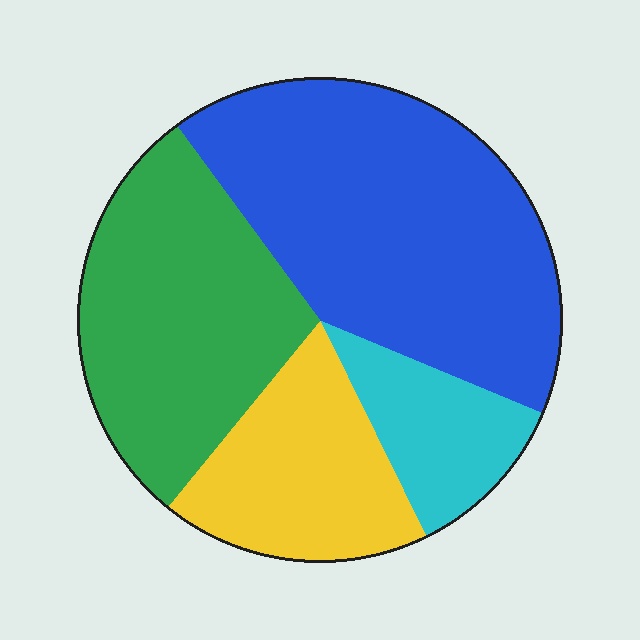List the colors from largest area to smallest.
From largest to smallest: blue, green, yellow, cyan.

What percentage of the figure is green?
Green covers roughly 30% of the figure.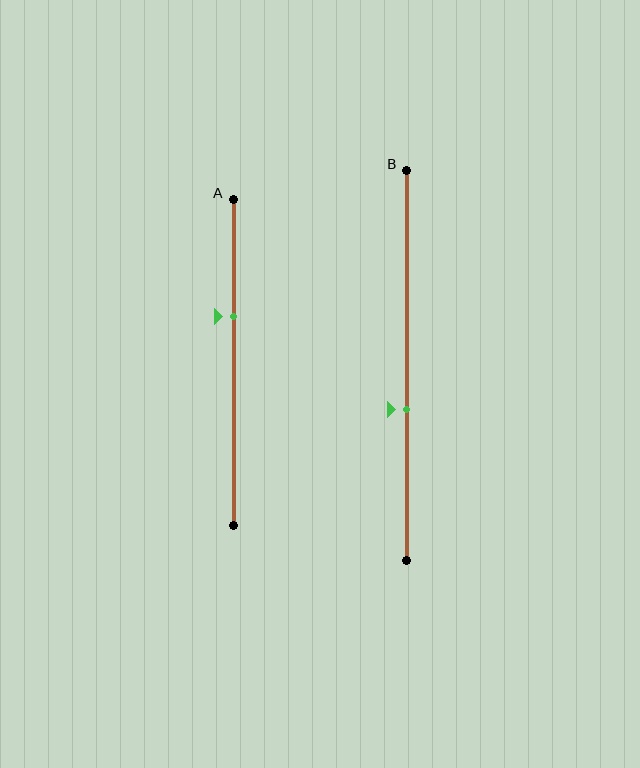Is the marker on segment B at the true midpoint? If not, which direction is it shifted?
No, the marker on segment B is shifted downward by about 11% of the segment length.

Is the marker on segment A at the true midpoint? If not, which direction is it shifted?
No, the marker on segment A is shifted upward by about 14% of the segment length.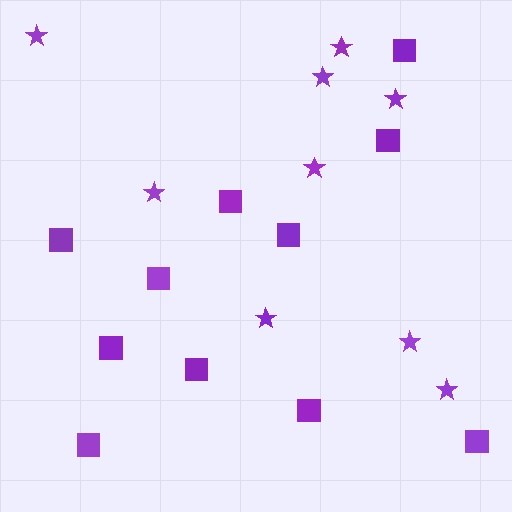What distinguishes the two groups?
There are 2 groups: one group of stars (9) and one group of squares (11).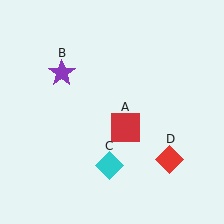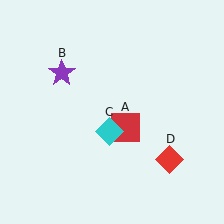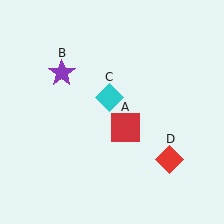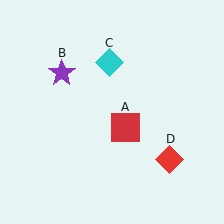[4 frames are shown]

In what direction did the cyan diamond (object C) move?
The cyan diamond (object C) moved up.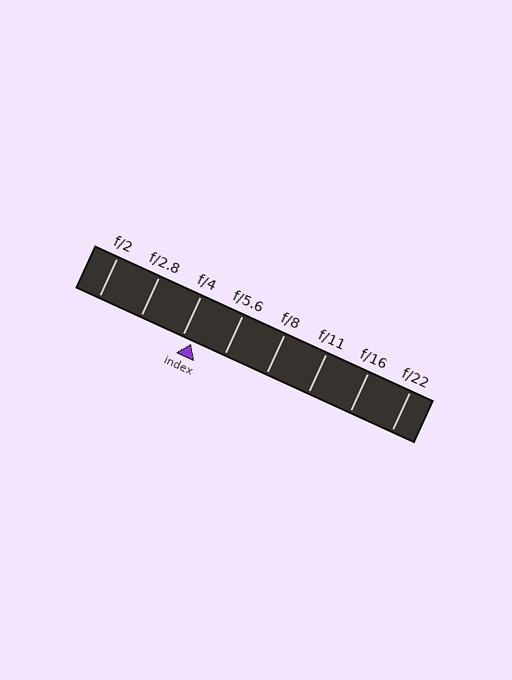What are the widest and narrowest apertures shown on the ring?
The widest aperture shown is f/2 and the narrowest is f/22.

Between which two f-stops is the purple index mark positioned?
The index mark is between f/4 and f/5.6.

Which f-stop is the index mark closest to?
The index mark is closest to f/4.